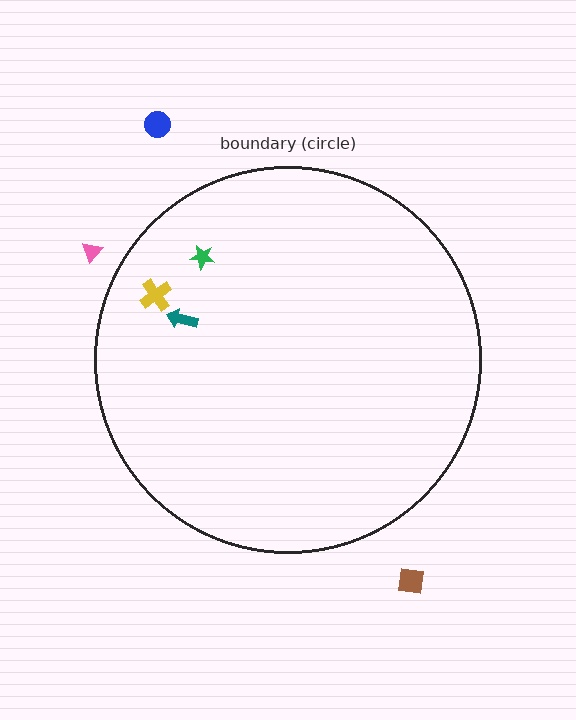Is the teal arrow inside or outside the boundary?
Inside.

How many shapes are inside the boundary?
3 inside, 3 outside.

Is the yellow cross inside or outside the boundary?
Inside.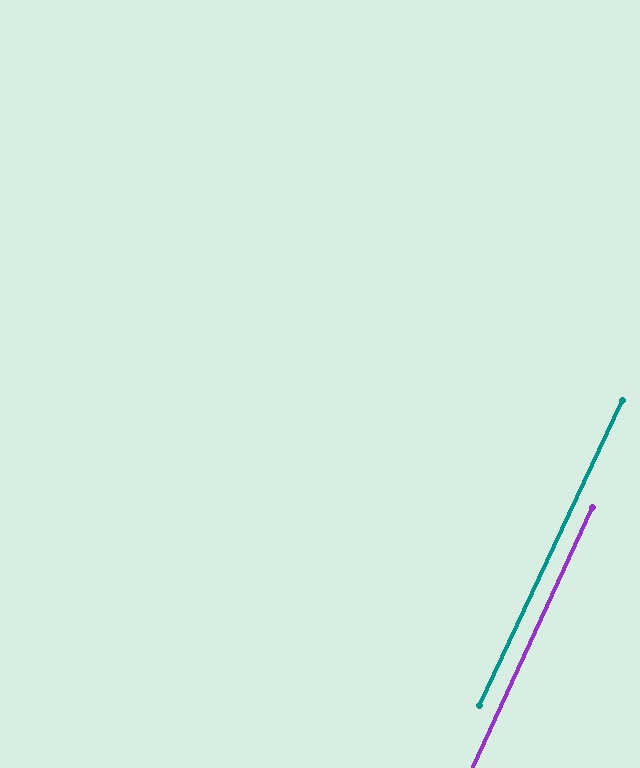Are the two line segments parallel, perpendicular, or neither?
Parallel — their directions differ by only 0.4°.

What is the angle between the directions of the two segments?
Approximately 0 degrees.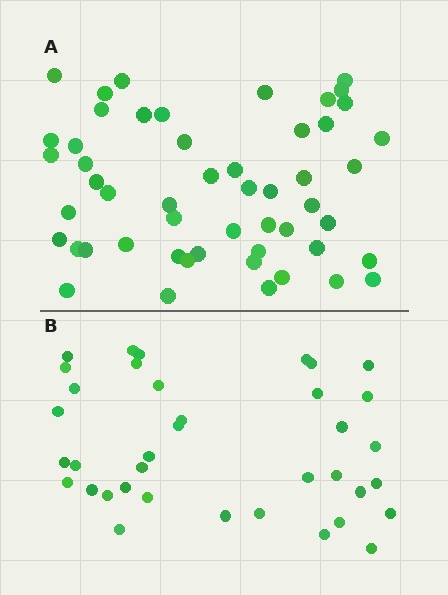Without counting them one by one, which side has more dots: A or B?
Region A (the top region) has more dots.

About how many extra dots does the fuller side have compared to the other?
Region A has approximately 15 more dots than region B.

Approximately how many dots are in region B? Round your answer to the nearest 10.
About 40 dots. (The exact count is 37, which rounds to 40.)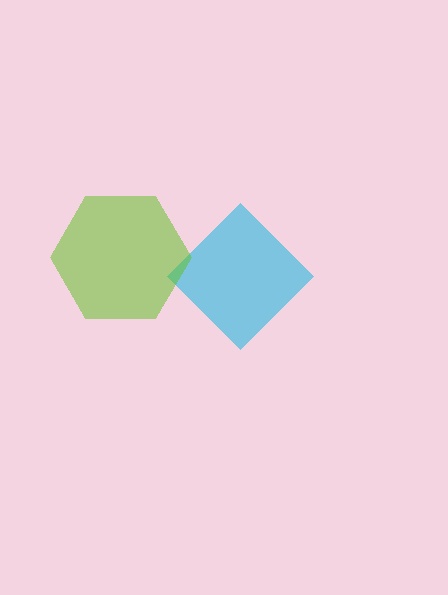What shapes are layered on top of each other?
The layered shapes are: a cyan diamond, a lime hexagon.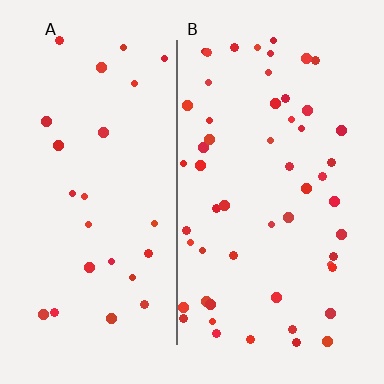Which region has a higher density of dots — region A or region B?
B (the right).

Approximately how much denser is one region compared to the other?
Approximately 2.1× — region B over region A.